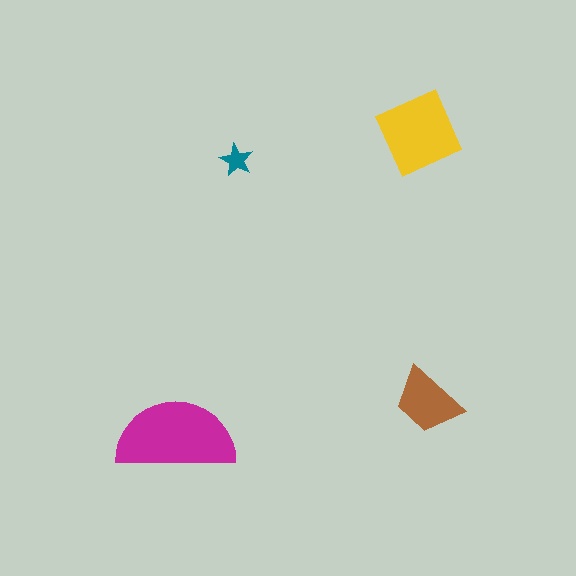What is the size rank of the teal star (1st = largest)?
4th.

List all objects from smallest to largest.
The teal star, the brown trapezoid, the yellow square, the magenta semicircle.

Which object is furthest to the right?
The brown trapezoid is rightmost.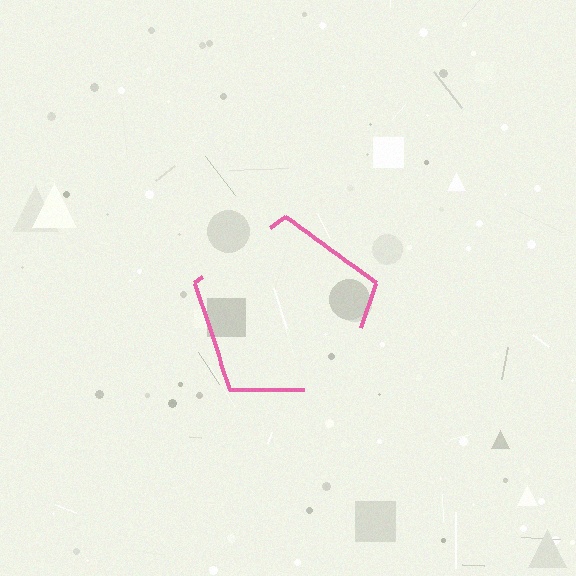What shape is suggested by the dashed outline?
The dashed outline suggests a pentagon.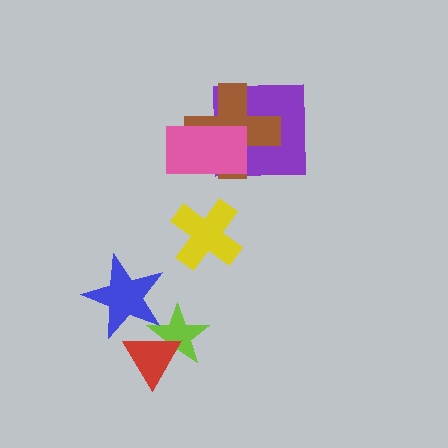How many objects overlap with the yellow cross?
0 objects overlap with the yellow cross.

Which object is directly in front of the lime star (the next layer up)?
The red triangle is directly in front of the lime star.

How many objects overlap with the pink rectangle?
2 objects overlap with the pink rectangle.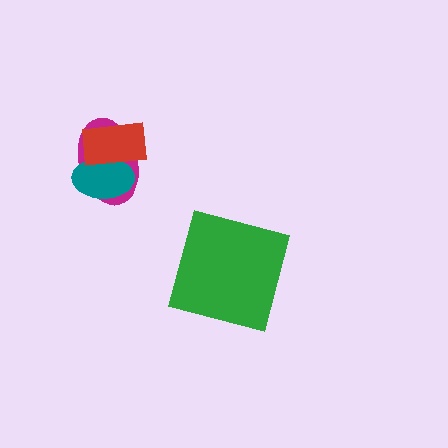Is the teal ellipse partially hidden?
Yes, it is partially covered by another shape.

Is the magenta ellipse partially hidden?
Yes, it is partially covered by another shape.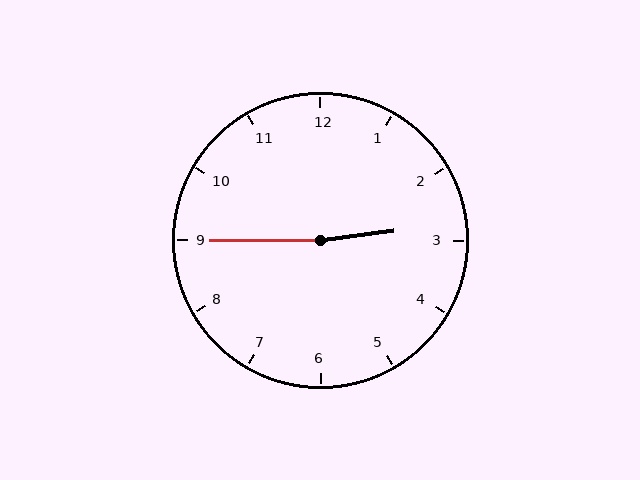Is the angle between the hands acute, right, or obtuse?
It is obtuse.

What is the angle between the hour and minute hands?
Approximately 172 degrees.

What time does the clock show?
2:45.